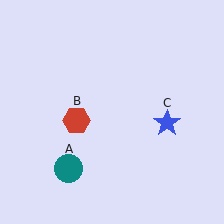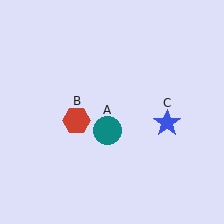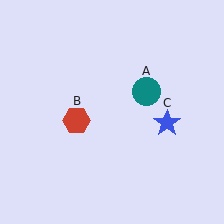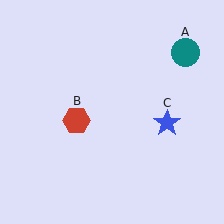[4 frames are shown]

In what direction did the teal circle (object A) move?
The teal circle (object A) moved up and to the right.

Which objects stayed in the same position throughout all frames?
Red hexagon (object B) and blue star (object C) remained stationary.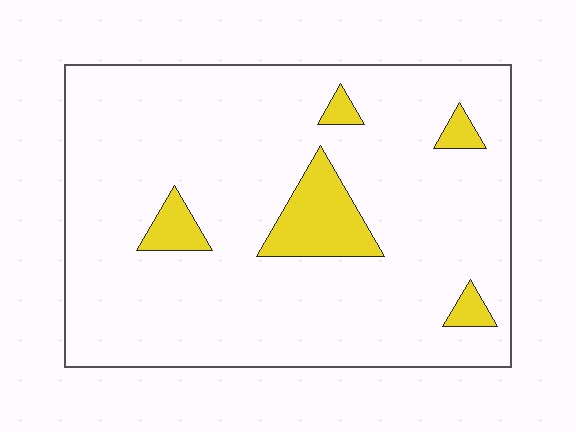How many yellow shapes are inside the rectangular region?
5.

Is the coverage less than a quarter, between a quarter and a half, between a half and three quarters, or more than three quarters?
Less than a quarter.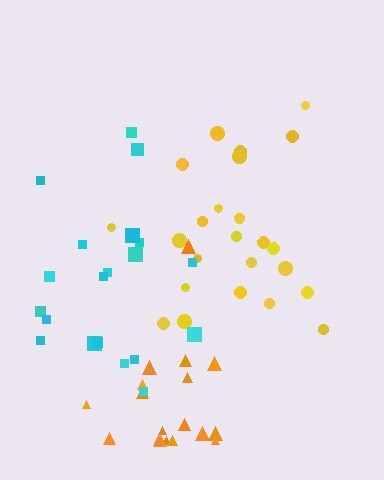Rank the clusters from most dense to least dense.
orange, cyan, yellow.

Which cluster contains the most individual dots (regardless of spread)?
Yellow (24).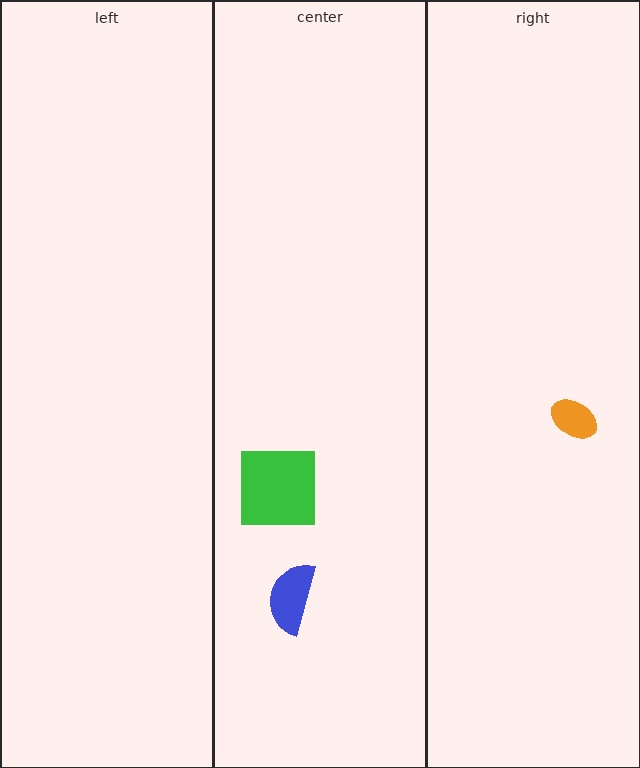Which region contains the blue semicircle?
The center region.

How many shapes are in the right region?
1.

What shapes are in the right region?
The orange ellipse.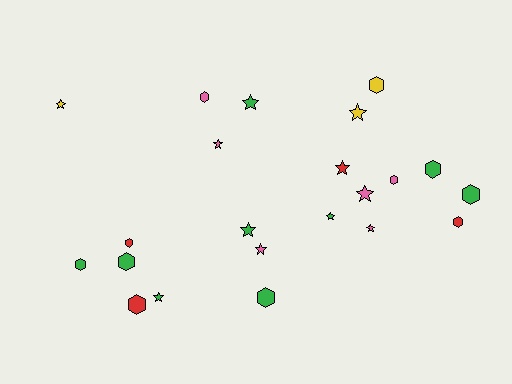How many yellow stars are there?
There are 2 yellow stars.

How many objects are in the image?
There are 22 objects.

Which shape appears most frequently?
Hexagon, with 11 objects.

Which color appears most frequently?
Green, with 9 objects.